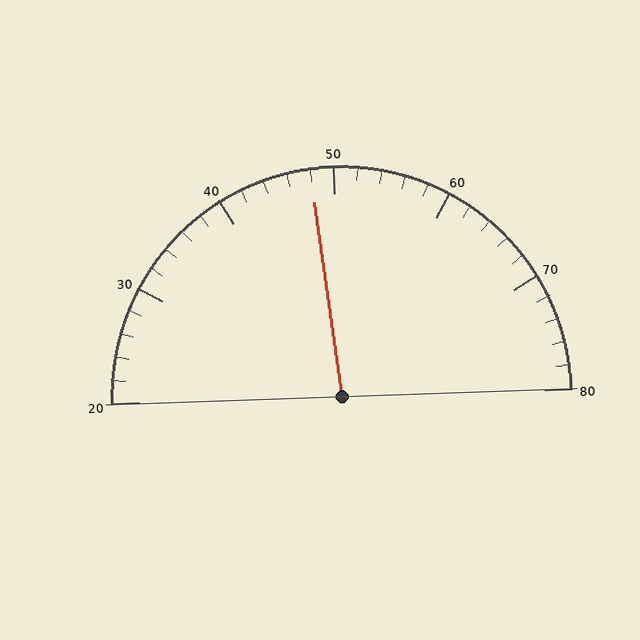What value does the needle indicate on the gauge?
The needle indicates approximately 48.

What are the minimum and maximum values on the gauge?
The gauge ranges from 20 to 80.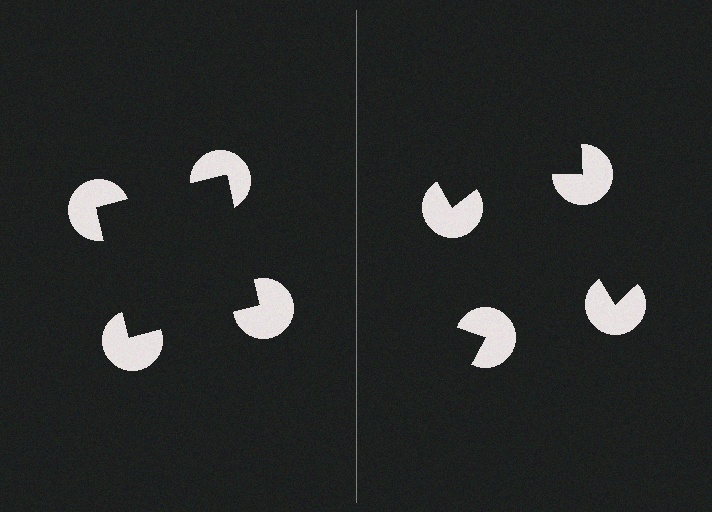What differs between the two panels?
The pac-man discs are positioned identically on both sides; only the wedge orientations differ. On the left they align to a square; on the right they are misaligned.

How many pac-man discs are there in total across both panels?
8 — 4 on each side.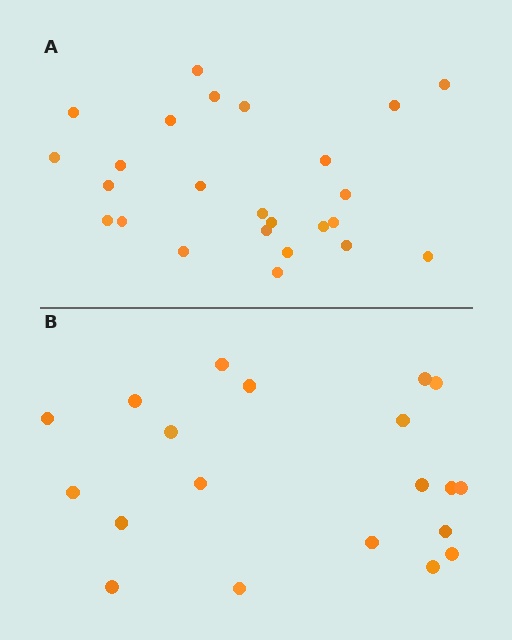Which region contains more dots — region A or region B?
Region A (the top region) has more dots.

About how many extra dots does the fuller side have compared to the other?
Region A has about 5 more dots than region B.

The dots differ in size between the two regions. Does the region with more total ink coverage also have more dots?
No. Region B has more total ink coverage because its dots are larger, but region A actually contains more individual dots. Total area can be misleading — the number of items is what matters here.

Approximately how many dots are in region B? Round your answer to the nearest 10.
About 20 dots.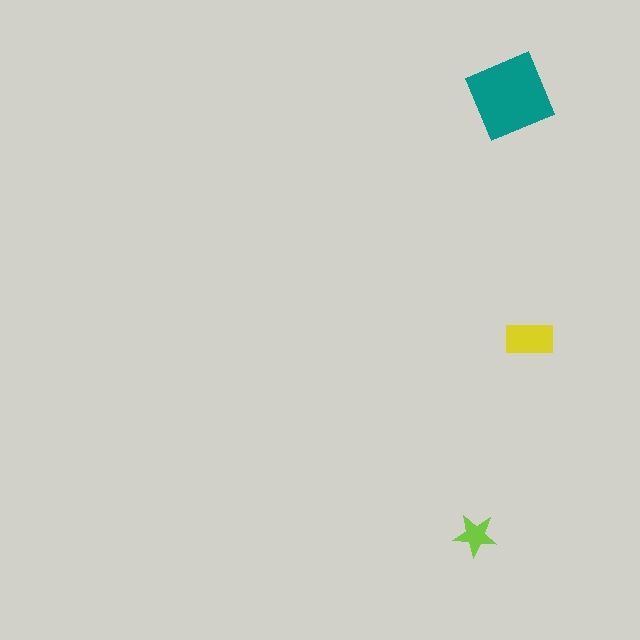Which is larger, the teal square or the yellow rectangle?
The teal square.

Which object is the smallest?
The lime star.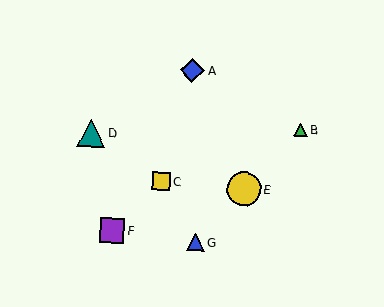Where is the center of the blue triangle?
The center of the blue triangle is at (196, 242).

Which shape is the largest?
The yellow circle (labeled E) is the largest.